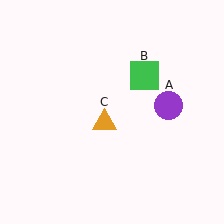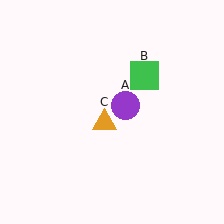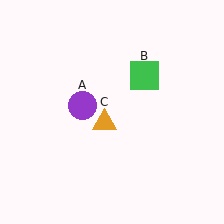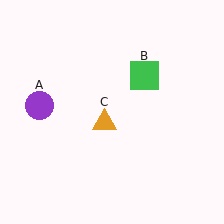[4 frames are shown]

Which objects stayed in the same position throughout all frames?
Green square (object B) and orange triangle (object C) remained stationary.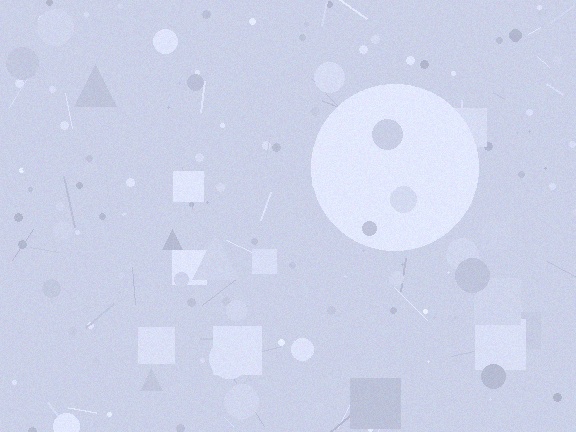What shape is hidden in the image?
A circle is hidden in the image.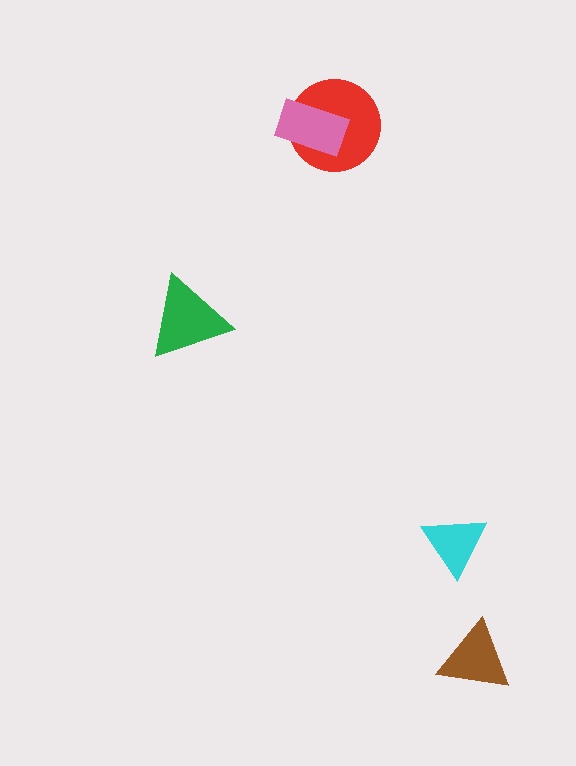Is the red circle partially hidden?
Yes, it is partially covered by another shape.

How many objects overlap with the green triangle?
0 objects overlap with the green triangle.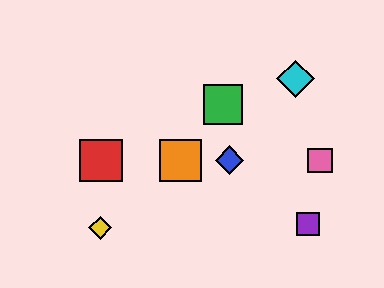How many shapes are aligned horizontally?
4 shapes (the red square, the blue diamond, the orange square, the pink square) are aligned horizontally.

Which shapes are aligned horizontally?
The red square, the blue diamond, the orange square, the pink square are aligned horizontally.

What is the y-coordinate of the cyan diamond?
The cyan diamond is at y≈79.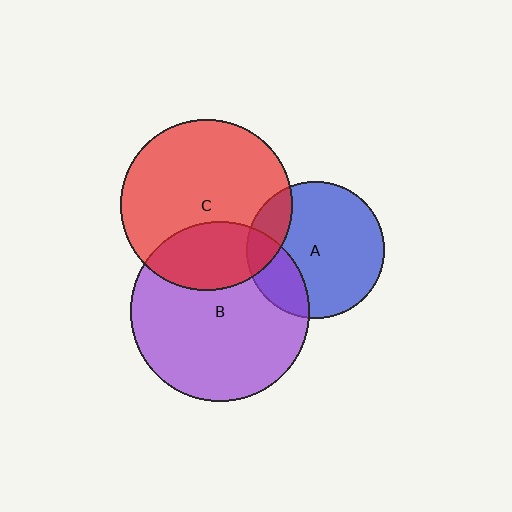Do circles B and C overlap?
Yes.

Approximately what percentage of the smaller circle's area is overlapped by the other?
Approximately 30%.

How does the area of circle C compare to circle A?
Approximately 1.6 times.